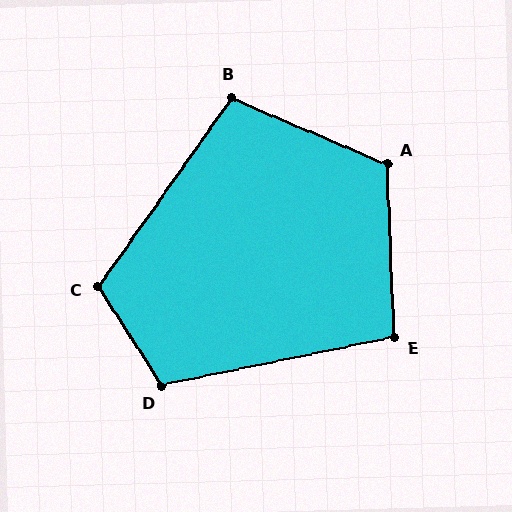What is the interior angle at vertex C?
Approximately 113 degrees (obtuse).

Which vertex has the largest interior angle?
A, at approximately 115 degrees.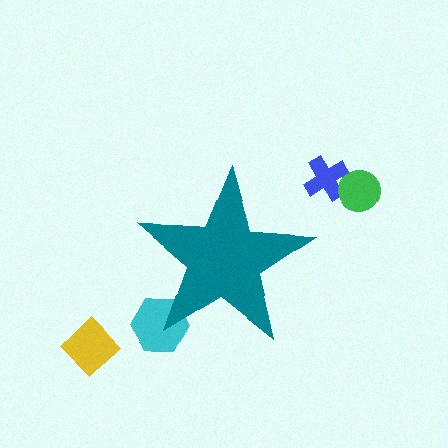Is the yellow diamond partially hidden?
No, the yellow diamond is fully visible.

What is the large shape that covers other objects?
A teal star.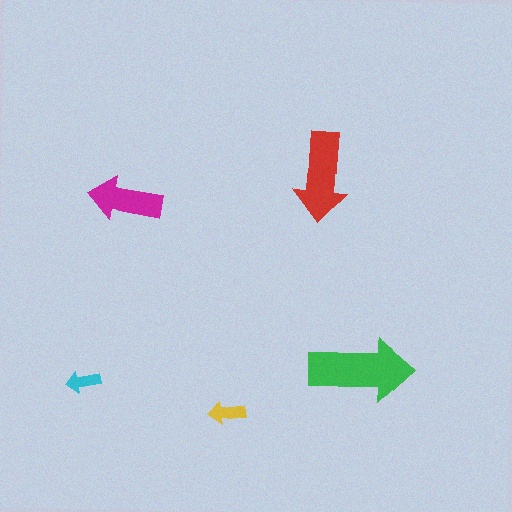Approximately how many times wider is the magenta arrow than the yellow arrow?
About 2 times wider.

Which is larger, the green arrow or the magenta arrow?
The green one.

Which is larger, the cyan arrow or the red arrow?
The red one.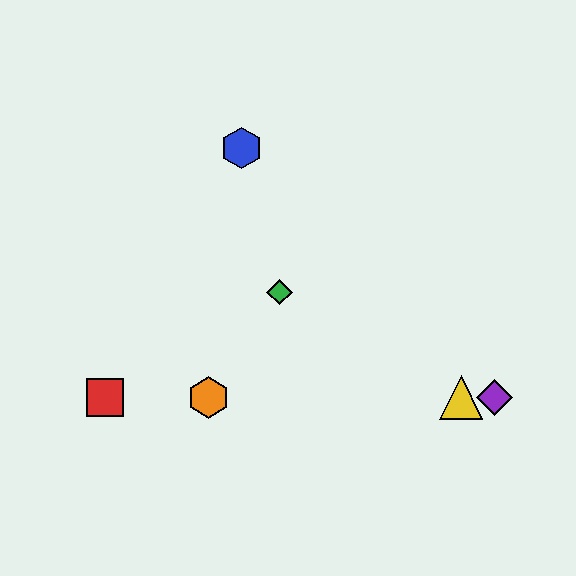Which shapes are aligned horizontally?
The red square, the yellow triangle, the purple diamond, the orange hexagon are aligned horizontally.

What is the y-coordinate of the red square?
The red square is at y≈398.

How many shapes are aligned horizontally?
4 shapes (the red square, the yellow triangle, the purple diamond, the orange hexagon) are aligned horizontally.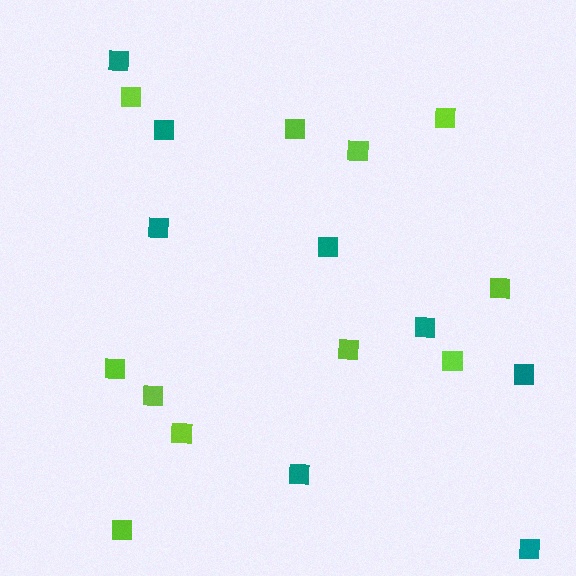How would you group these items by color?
There are 2 groups: one group of teal squares (8) and one group of lime squares (11).